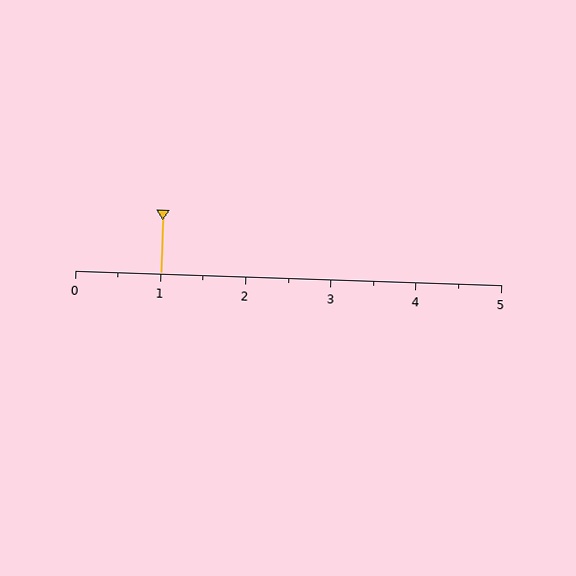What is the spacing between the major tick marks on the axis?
The major ticks are spaced 1 apart.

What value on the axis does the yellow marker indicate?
The marker indicates approximately 1.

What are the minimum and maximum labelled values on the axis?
The axis runs from 0 to 5.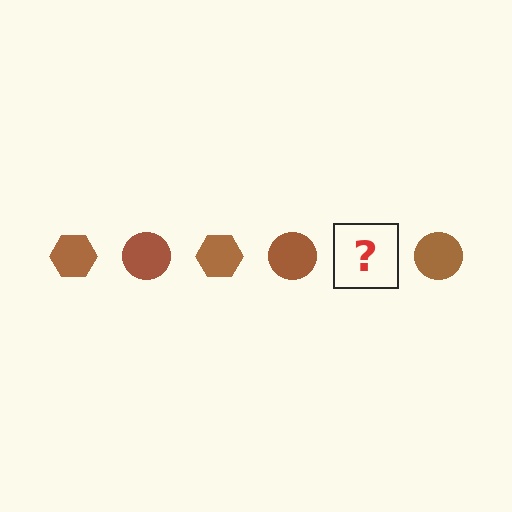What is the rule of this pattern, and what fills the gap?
The rule is that the pattern cycles through hexagon, circle shapes in brown. The gap should be filled with a brown hexagon.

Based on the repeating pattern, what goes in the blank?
The blank should be a brown hexagon.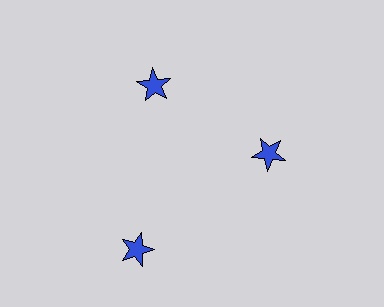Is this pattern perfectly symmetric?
No. The 3 blue stars are arranged in a ring, but one element near the 7 o'clock position is pushed outward from the center, breaking the 3-fold rotational symmetry.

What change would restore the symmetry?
The symmetry would be restored by moving it inward, back onto the ring so that all 3 stars sit at equal angles and equal distance from the center.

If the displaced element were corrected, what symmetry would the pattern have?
It would have 3-fold rotational symmetry — the pattern would map onto itself every 120 degrees.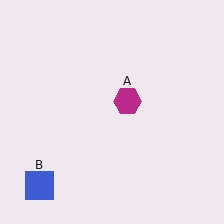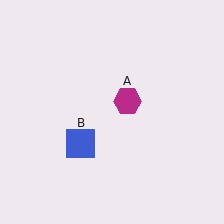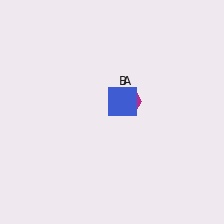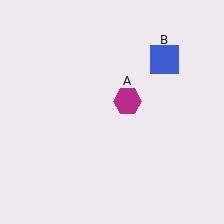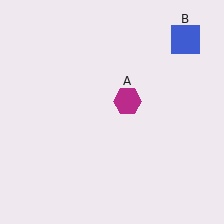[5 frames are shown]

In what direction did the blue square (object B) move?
The blue square (object B) moved up and to the right.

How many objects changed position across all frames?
1 object changed position: blue square (object B).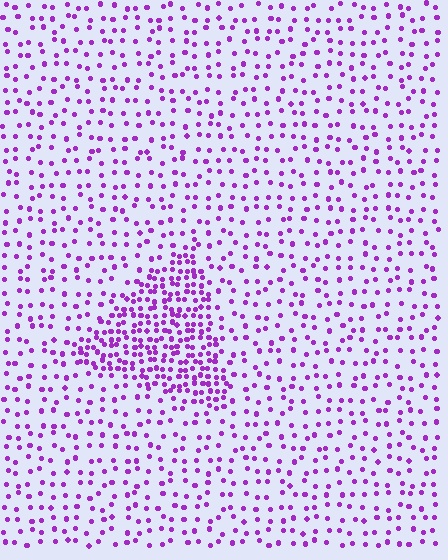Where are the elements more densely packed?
The elements are more densely packed inside the triangle boundary.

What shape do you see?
I see a triangle.